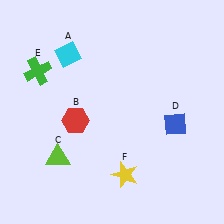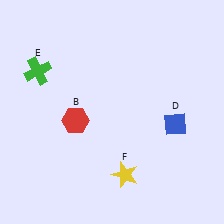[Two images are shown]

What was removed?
The lime triangle (C), the cyan diamond (A) were removed in Image 2.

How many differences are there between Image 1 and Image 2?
There are 2 differences between the two images.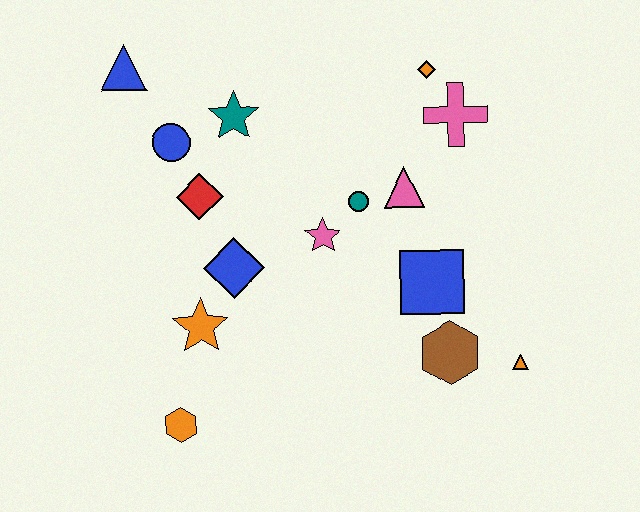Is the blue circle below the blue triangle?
Yes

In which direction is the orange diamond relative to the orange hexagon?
The orange diamond is above the orange hexagon.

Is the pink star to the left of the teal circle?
Yes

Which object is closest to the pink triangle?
The teal circle is closest to the pink triangle.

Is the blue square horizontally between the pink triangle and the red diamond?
No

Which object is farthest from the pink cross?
The orange hexagon is farthest from the pink cross.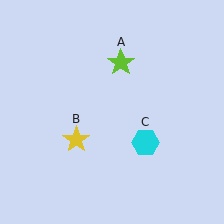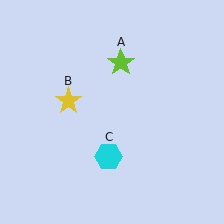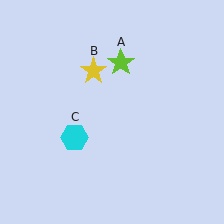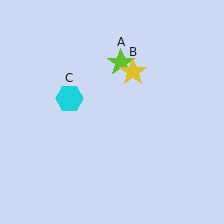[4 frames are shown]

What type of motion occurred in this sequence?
The yellow star (object B), cyan hexagon (object C) rotated clockwise around the center of the scene.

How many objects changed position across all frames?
2 objects changed position: yellow star (object B), cyan hexagon (object C).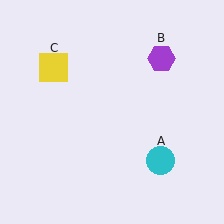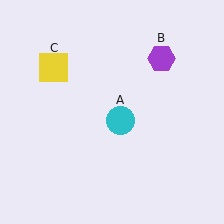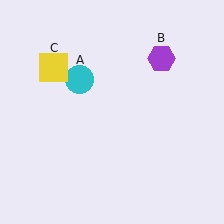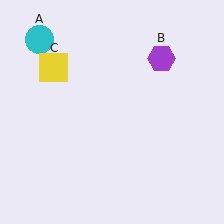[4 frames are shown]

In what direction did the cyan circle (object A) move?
The cyan circle (object A) moved up and to the left.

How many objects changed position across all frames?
1 object changed position: cyan circle (object A).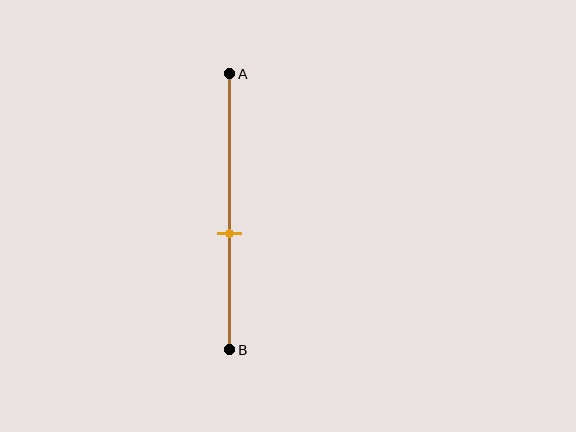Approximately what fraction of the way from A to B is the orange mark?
The orange mark is approximately 60% of the way from A to B.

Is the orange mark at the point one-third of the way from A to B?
No, the mark is at about 60% from A, not at the 33% one-third point.